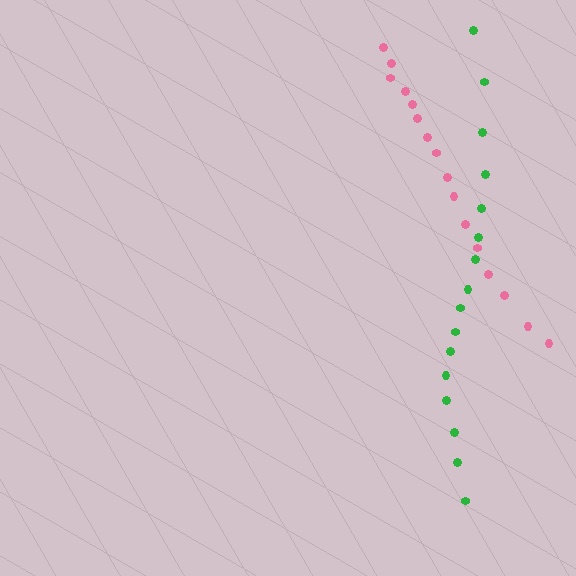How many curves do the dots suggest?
There are 2 distinct paths.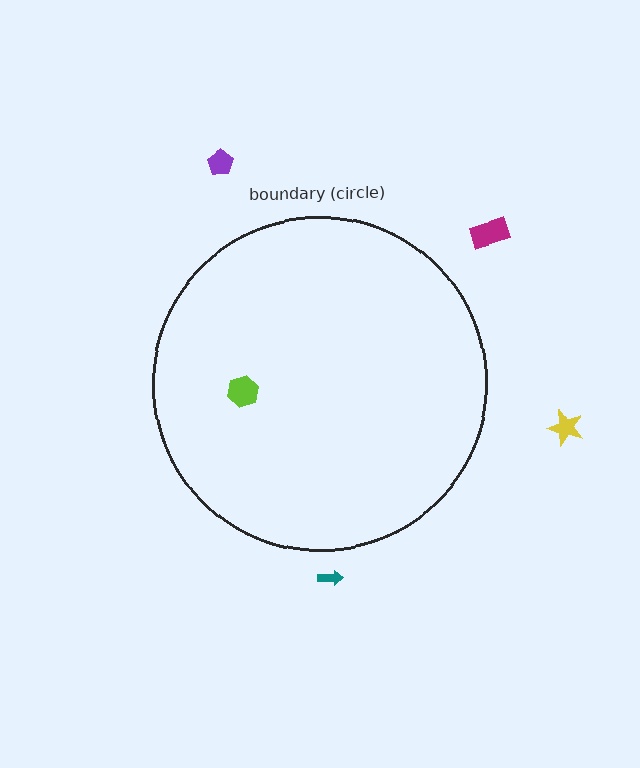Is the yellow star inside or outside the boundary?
Outside.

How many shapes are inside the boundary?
1 inside, 4 outside.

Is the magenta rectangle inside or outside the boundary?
Outside.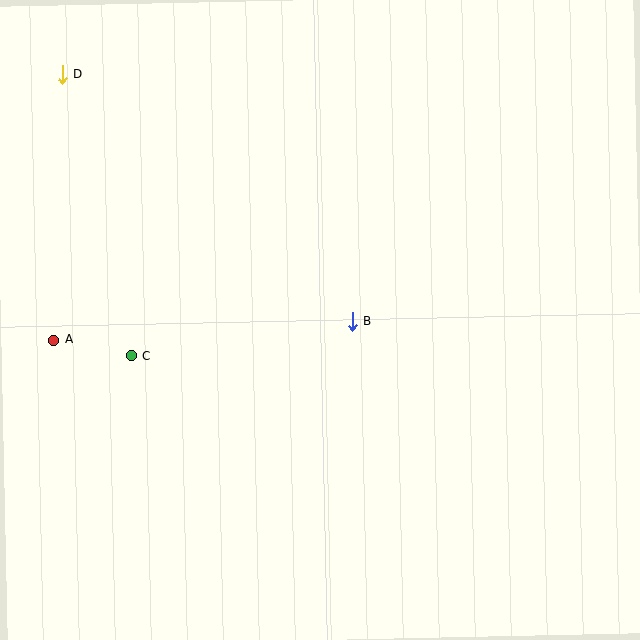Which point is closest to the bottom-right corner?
Point B is closest to the bottom-right corner.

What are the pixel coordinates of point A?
Point A is at (54, 340).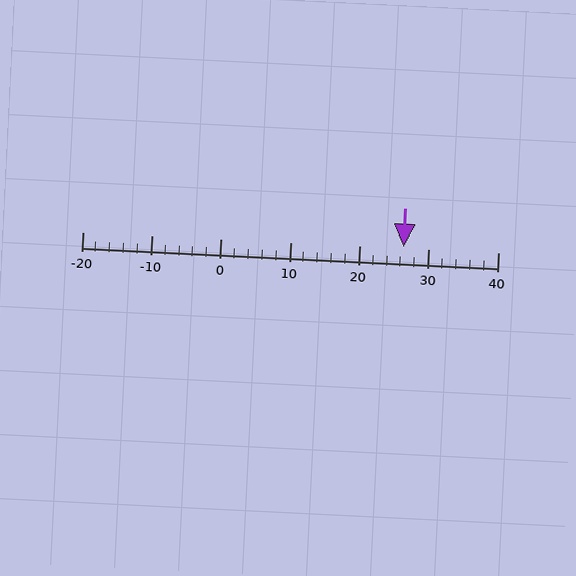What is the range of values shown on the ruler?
The ruler shows values from -20 to 40.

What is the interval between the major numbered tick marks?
The major tick marks are spaced 10 units apart.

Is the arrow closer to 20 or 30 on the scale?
The arrow is closer to 30.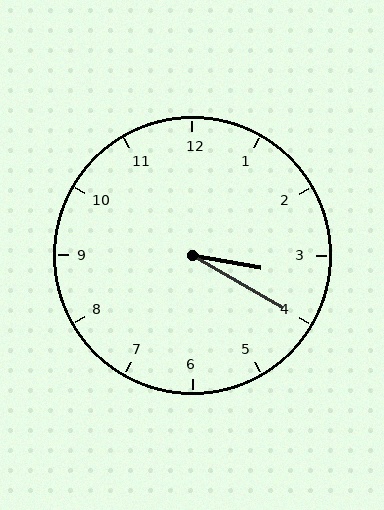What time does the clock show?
3:20.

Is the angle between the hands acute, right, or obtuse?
It is acute.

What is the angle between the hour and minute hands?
Approximately 20 degrees.